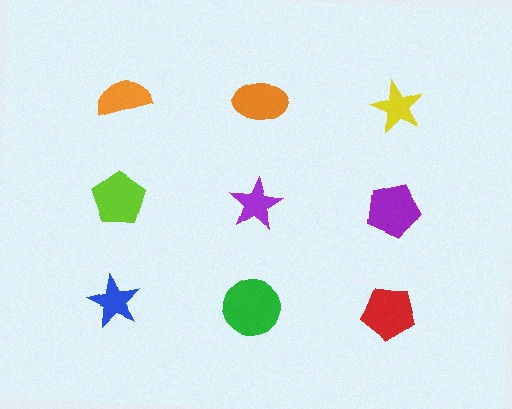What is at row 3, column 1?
A blue star.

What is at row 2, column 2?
A purple star.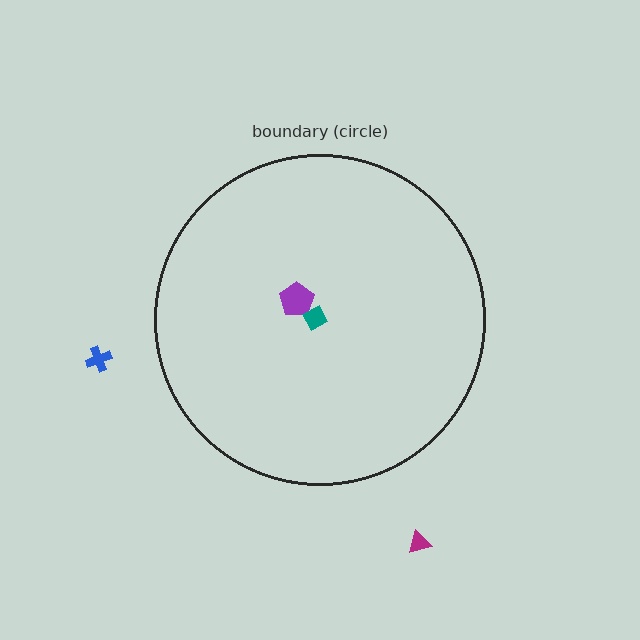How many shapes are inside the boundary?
2 inside, 2 outside.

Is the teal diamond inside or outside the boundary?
Inside.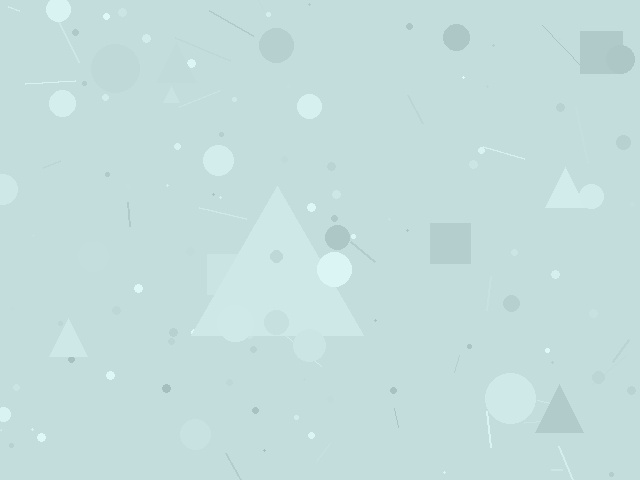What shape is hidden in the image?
A triangle is hidden in the image.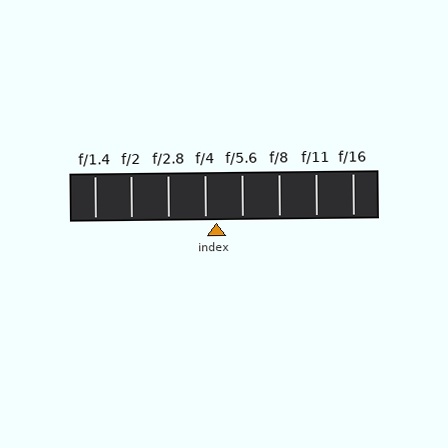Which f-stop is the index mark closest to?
The index mark is closest to f/4.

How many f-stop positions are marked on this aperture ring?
There are 8 f-stop positions marked.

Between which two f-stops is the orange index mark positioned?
The index mark is between f/4 and f/5.6.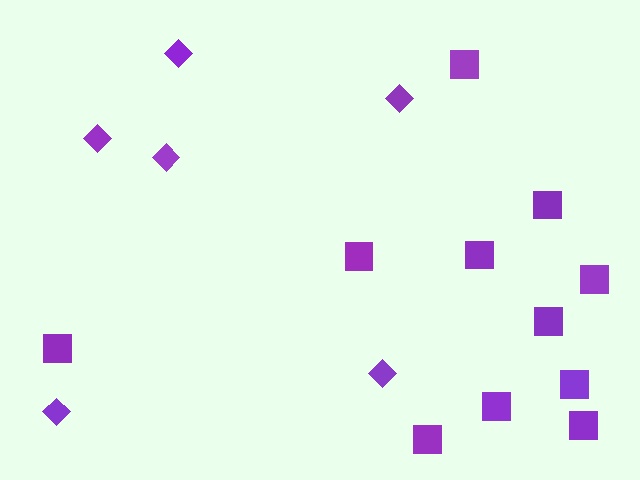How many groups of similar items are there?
There are 2 groups: one group of diamonds (6) and one group of squares (11).